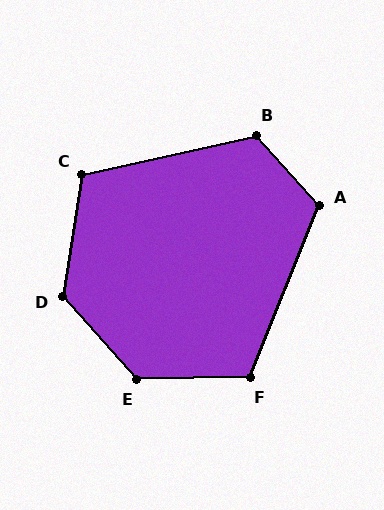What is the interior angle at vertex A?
Approximately 117 degrees (obtuse).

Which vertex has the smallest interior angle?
C, at approximately 112 degrees.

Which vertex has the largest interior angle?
E, at approximately 131 degrees.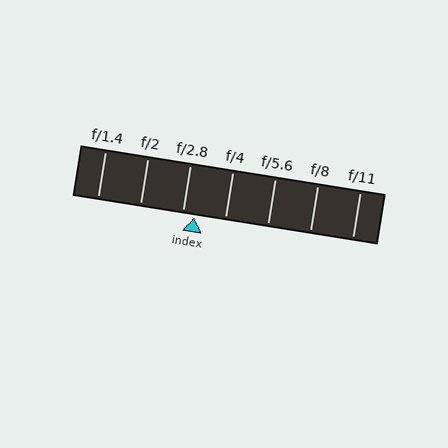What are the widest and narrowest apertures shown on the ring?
The widest aperture shown is f/1.4 and the narrowest is f/11.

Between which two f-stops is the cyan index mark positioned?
The index mark is between f/2.8 and f/4.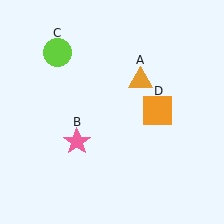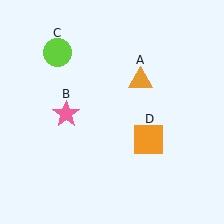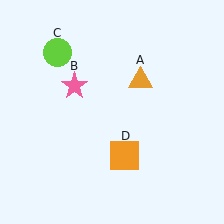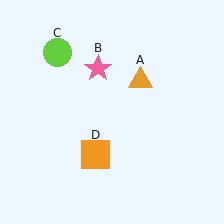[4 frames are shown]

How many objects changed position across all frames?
2 objects changed position: pink star (object B), orange square (object D).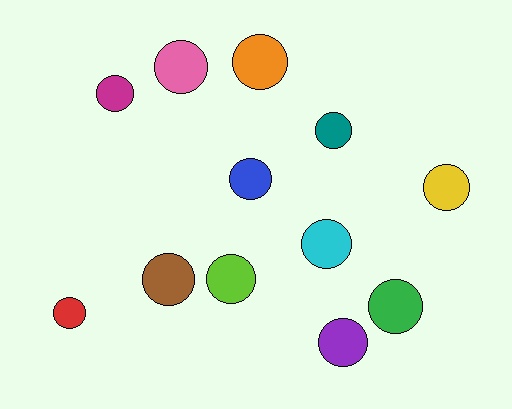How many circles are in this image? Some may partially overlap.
There are 12 circles.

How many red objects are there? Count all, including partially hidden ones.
There is 1 red object.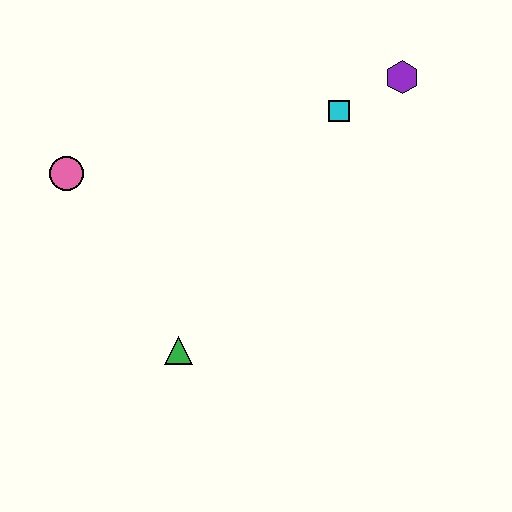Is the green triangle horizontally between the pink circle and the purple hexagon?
Yes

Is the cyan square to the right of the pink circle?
Yes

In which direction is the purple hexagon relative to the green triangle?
The purple hexagon is above the green triangle.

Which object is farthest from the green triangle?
The purple hexagon is farthest from the green triangle.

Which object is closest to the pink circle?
The green triangle is closest to the pink circle.